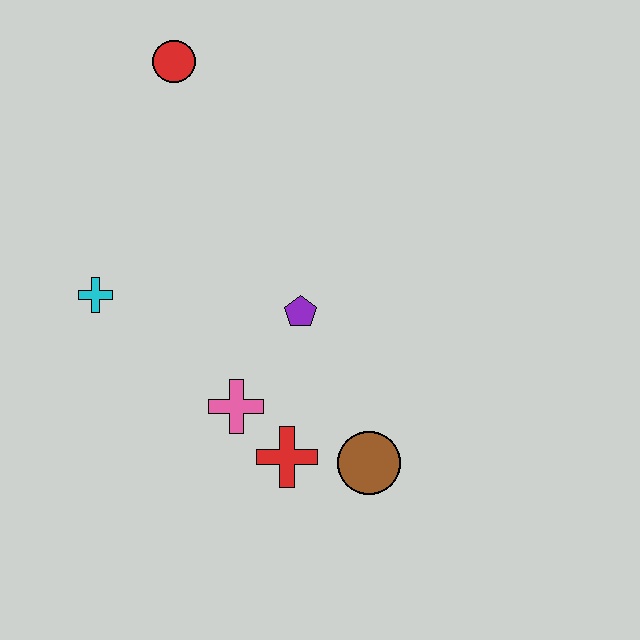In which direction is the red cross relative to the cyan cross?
The red cross is to the right of the cyan cross.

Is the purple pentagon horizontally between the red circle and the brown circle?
Yes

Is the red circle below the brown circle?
No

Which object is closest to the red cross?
The pink cross is closest to the red cross.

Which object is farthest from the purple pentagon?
The red circle is farthest from the purple pentagon.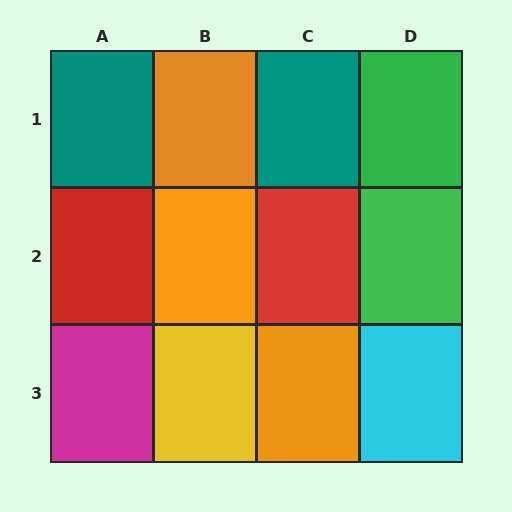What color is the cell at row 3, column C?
Orange.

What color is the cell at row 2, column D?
Green.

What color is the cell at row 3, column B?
Yellow.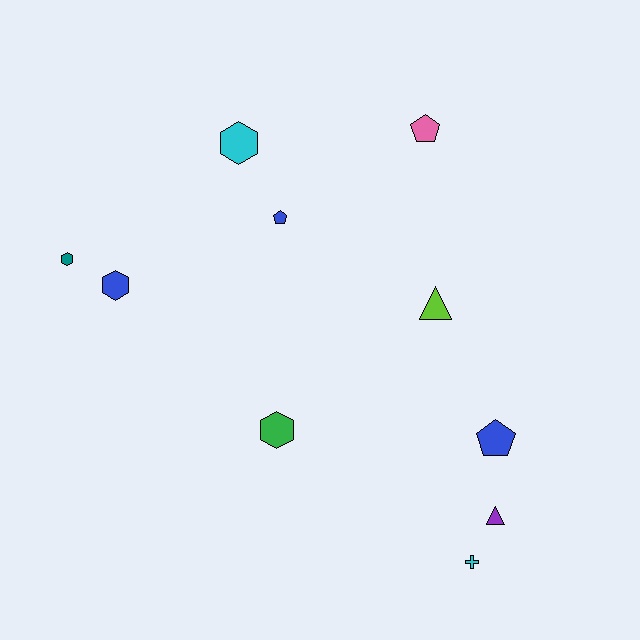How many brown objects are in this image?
There are no brown objects.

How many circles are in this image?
There are no circles.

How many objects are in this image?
There are 10 objects.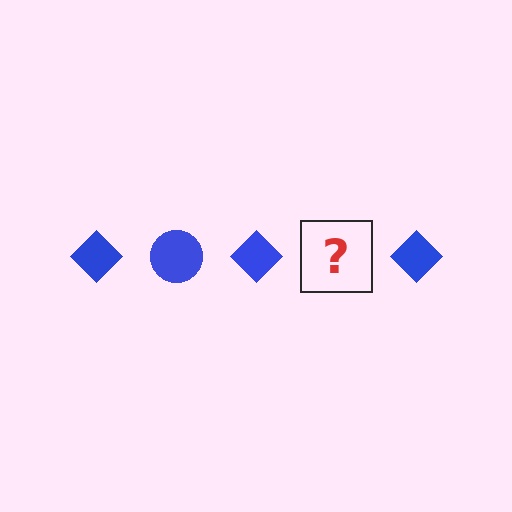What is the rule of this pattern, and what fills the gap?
The rule is that the pattern cycles through diamond, circle shapes in blue. The gap should be filled with a blue circle.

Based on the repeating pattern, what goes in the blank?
The blank should be a blue circle.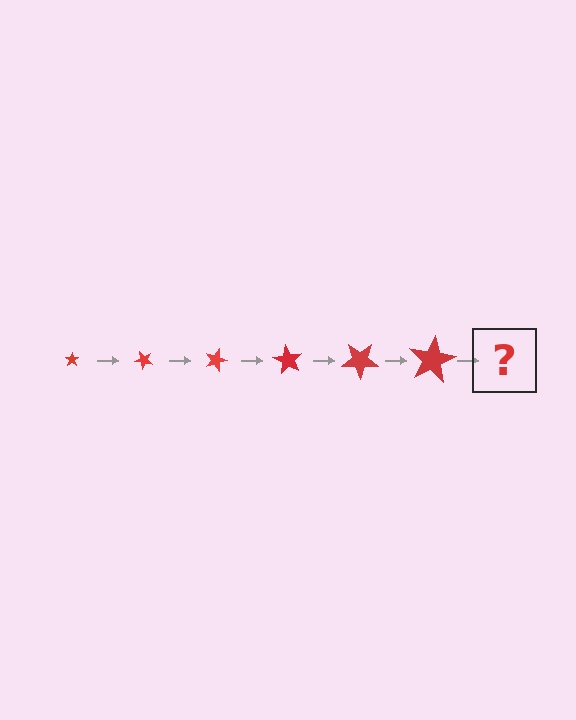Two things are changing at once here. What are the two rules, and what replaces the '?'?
The two rules are that the star grows larger each step and it rotates 45 degrees each step. The '?' should be a star, larger than the previous one and rotated 270 degrees from the start.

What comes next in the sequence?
The next element should be a star, larger than the previous one and rotated 270 degrees from the start.